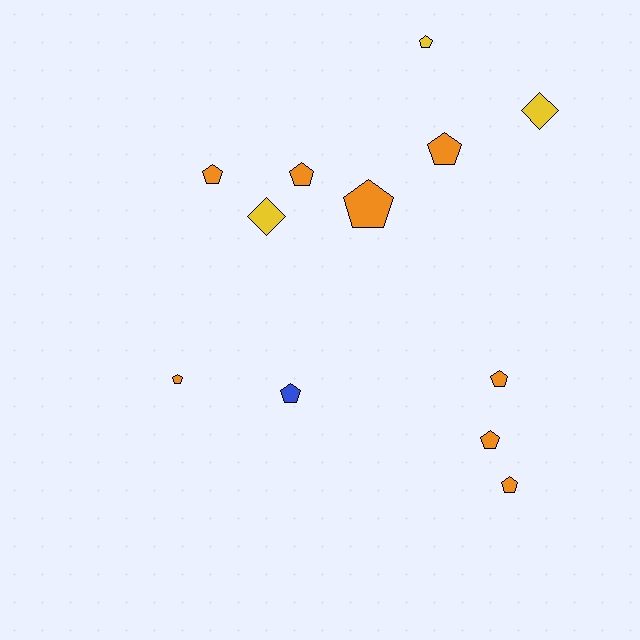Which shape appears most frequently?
Pentagon, with 10 objects.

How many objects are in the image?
There are 12 objects.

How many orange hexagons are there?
There are no orange hexagons.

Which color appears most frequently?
Orange, with 8 objects.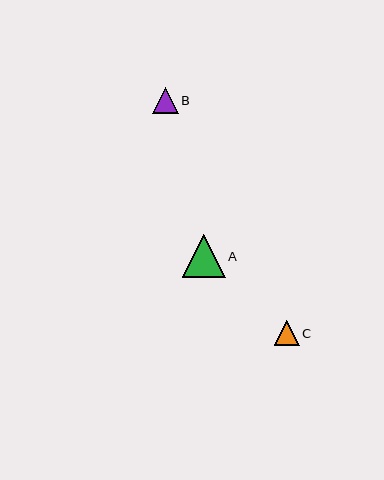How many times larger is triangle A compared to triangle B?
Triangle A is approximately 1.7 times the size of triangle B.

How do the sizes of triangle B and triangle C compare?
Triangle B and triangle C are approximately the same size.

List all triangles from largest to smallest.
From largest to smallest: A, B, C.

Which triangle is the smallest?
Triangle C is the smallest with a size of approximately 25 pixels.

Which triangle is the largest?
Triangle A is the largest with a size of approximately 43 pixels.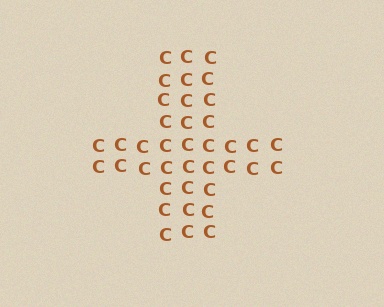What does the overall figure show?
The overall figure shows a cross.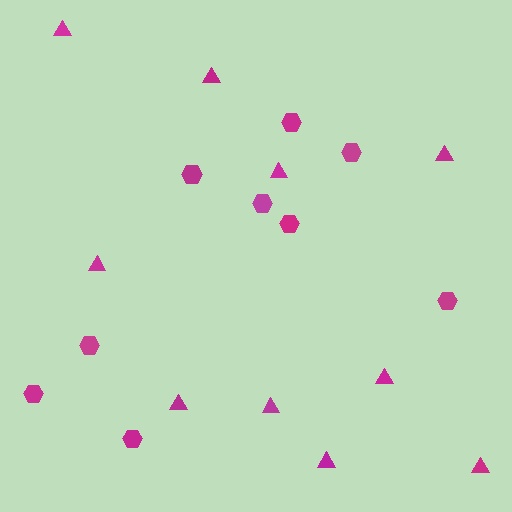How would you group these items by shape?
There are 2 groups: one group of triangles (10) and one group of hexagons (9).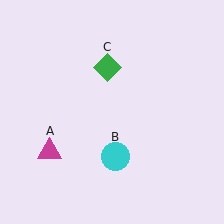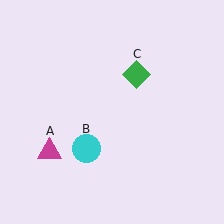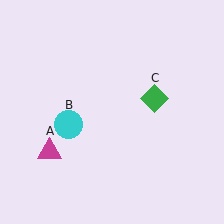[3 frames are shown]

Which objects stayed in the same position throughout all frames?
Magenta triangle (object A) remained stationary.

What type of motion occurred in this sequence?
The cyan circle (object B), green diamond (object C) rotated clockwise around the center of the scene.